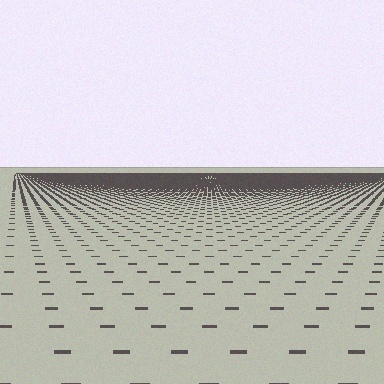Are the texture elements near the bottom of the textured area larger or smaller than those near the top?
Larger. Near the bottom, elements are closer to the viewer and appear at a bigger on-screen size.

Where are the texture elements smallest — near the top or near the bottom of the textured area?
Near the top.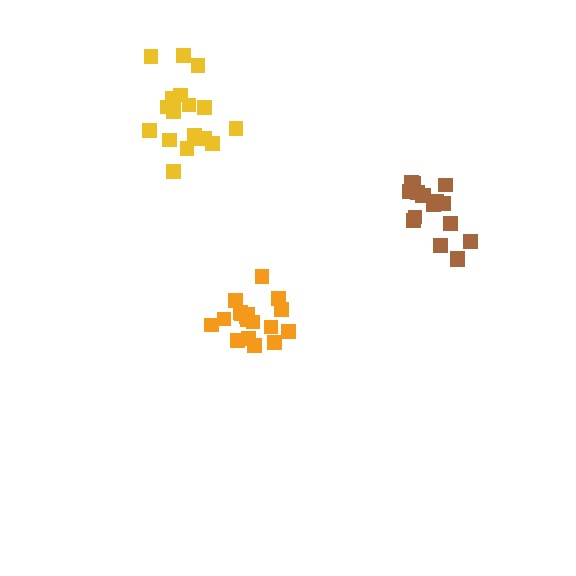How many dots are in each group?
Group 1: 19 dots, Group 2: 19 dots, Group 3: 17 dots (55 total).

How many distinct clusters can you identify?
There are 3 distinct clusters.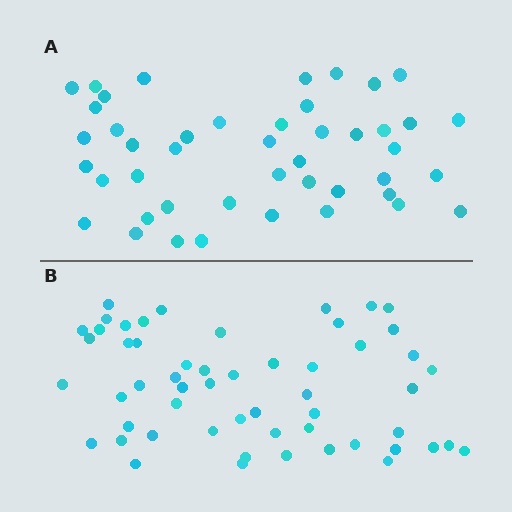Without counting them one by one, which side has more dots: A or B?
Region B (the bottom region) has more dots.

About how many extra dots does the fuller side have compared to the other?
Region B has roughly 10 or so more dots than region A.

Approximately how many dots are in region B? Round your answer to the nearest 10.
About 60 dots. (The exact count is 55, which rounds to 60.)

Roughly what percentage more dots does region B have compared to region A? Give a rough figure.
About 20% more.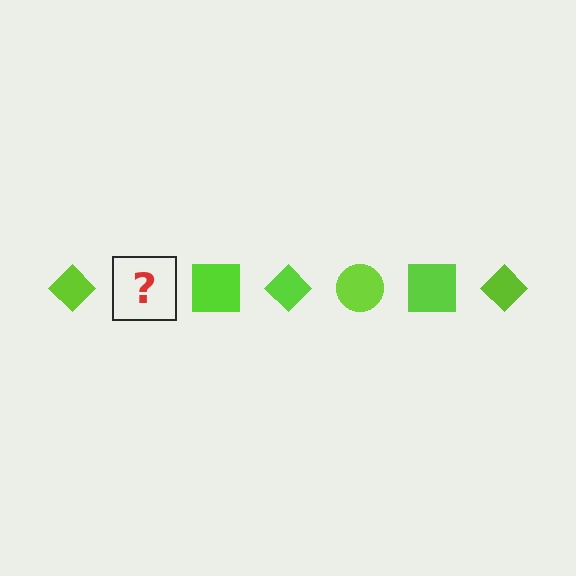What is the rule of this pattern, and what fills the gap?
The rule is that the pattern cycles through diamond, circle, square shapes in lime. The gap should be filled with a lime circle.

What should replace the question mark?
The question mark should be replaced with a lime circle.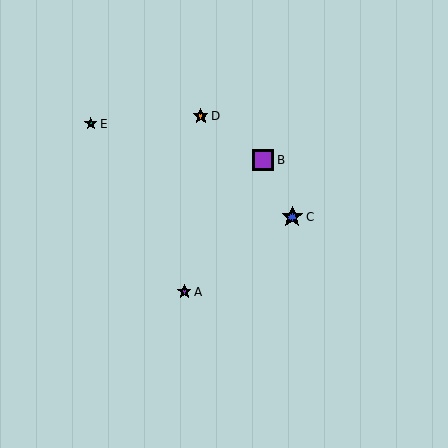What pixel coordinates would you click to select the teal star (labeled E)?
Click at (91, 124) to select the teal star E.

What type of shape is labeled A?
Shape A is a purple star.